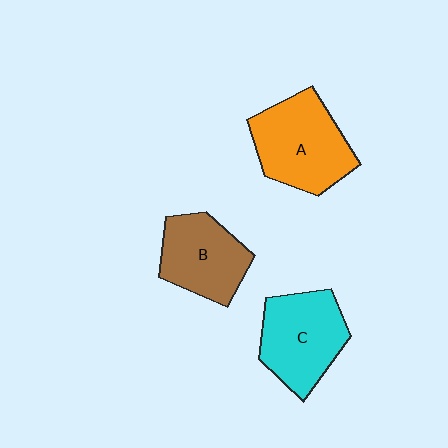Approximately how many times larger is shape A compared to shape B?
Approximately 1.2 times.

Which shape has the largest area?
Shape A (orange).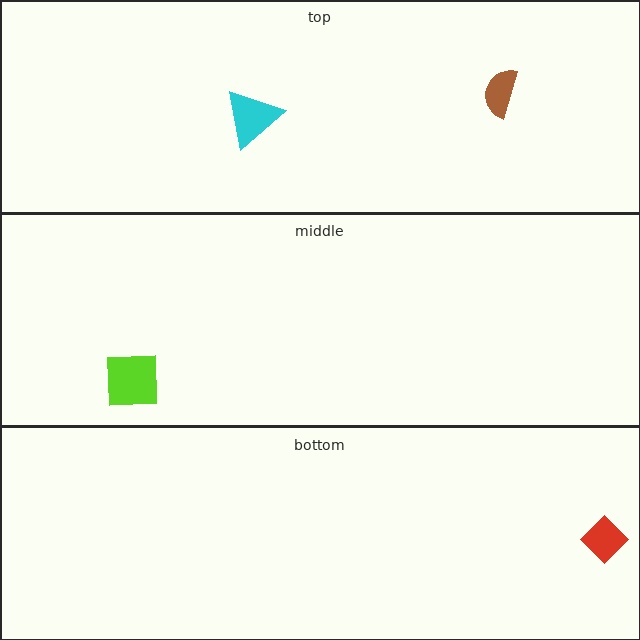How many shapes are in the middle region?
1.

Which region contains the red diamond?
The bottom region.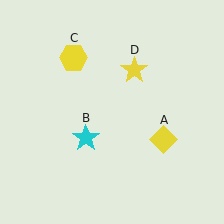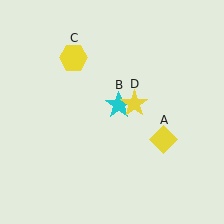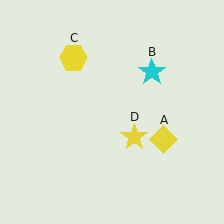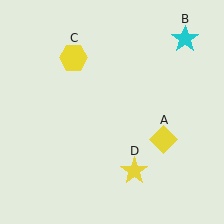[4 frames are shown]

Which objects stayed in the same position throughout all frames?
Yellow diamond (object A) and yellow hexagon (object C) remained stationary.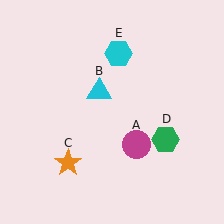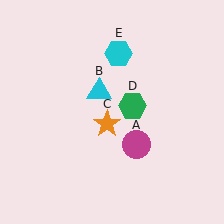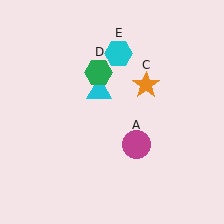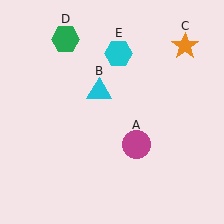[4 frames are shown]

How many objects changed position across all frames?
2 objects changed position: orange star (object C), green hexagon (object D).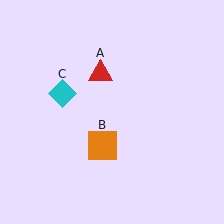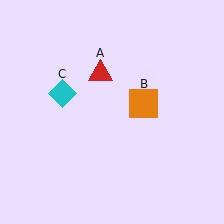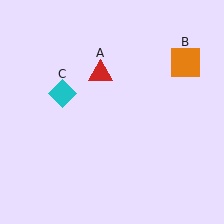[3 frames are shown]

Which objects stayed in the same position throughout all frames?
Red triangle (object A) and cyan diamond (object C) remained stationary.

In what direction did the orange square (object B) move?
The orange square (object B) moved up and to the right.